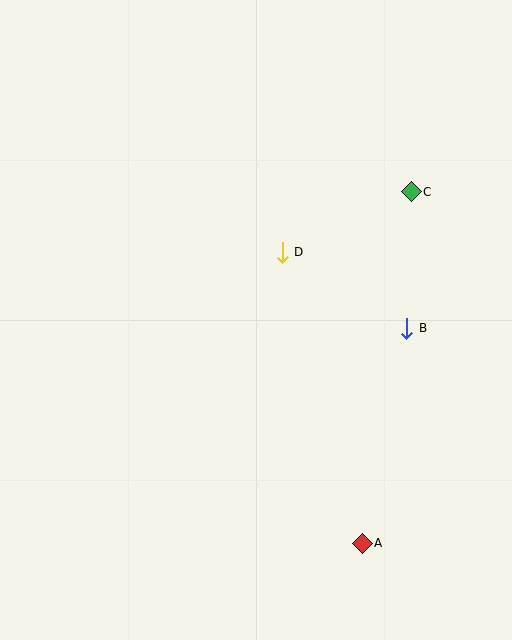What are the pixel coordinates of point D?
Point D is at (282, 252).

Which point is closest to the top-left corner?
Point D is closest to the top-left corner.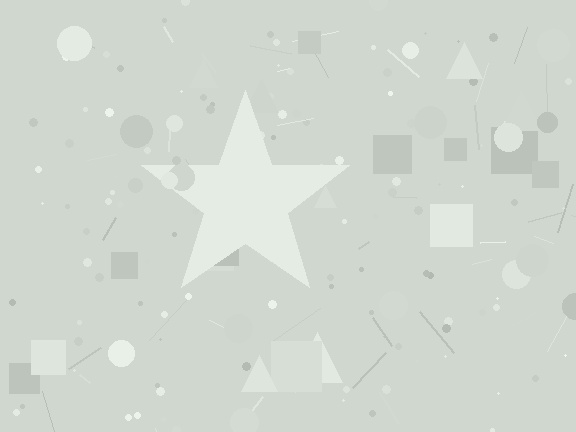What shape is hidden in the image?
A star is hidden in the image.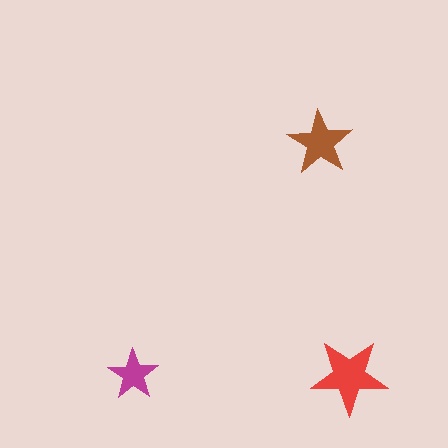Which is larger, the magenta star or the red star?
The red one.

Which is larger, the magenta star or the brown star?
The brown one.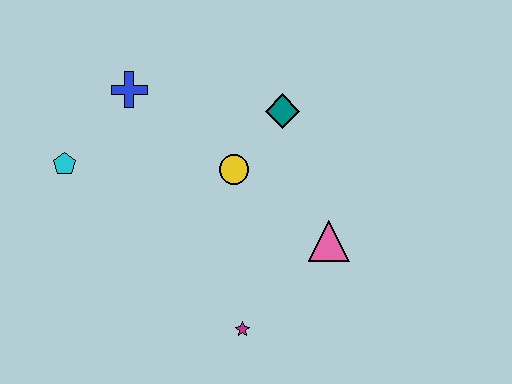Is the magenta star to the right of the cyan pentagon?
Yes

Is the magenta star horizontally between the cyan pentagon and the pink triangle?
Yes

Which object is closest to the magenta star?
The pink triangle is closest to the magenta star.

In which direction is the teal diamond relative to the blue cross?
The teal diamond is to the right of the blue cross.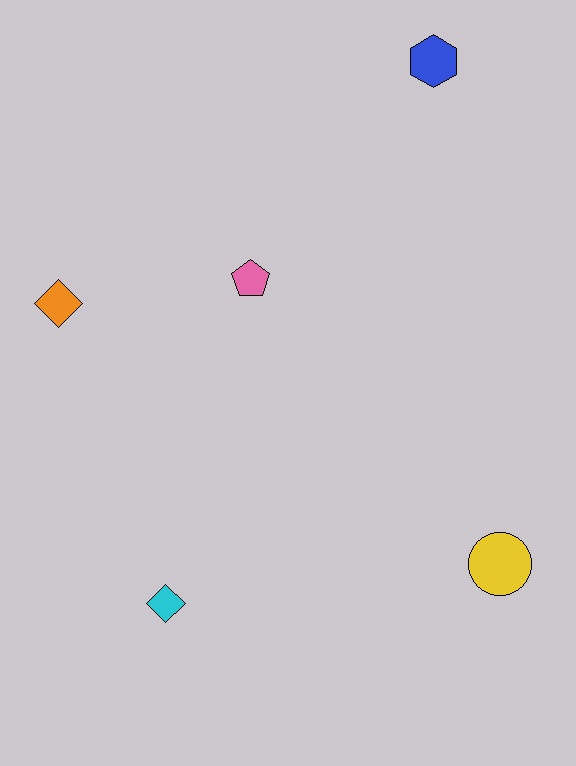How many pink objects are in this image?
There is 1 pink object.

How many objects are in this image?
There are 5 objects.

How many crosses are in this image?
There are no crosses.